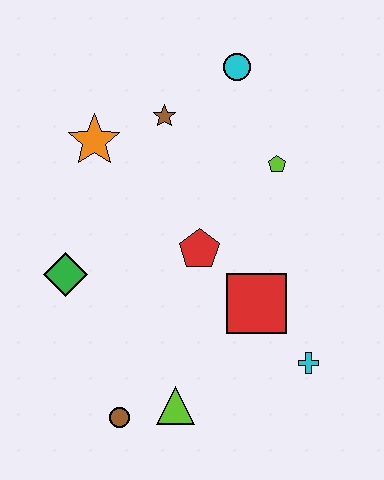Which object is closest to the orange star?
The brown star is closest to the orange star.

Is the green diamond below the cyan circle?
Yes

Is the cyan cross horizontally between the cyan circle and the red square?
No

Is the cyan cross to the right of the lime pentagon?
Yes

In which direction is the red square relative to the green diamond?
The red square is to the right of the green diamond.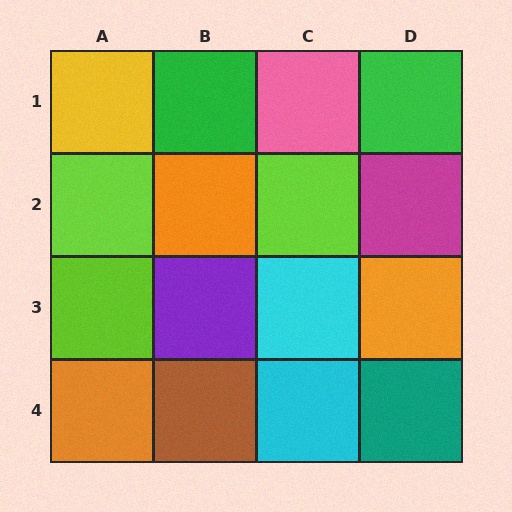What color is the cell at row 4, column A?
Orange.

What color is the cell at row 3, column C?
Cyan.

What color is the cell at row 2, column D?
Magenta.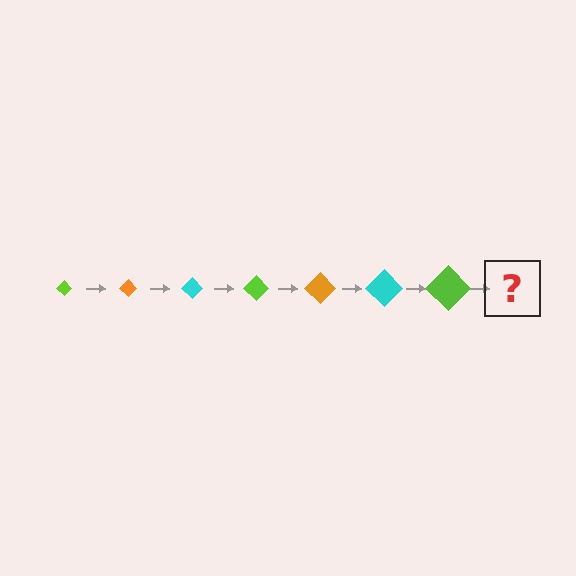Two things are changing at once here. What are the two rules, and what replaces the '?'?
The two rules are that the diamond grows larger each step and the color cycles through lime, orange, and cyan. The '?' should be an orange diamond, larger than the previous one.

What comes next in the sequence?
The next element should be an orange diamond, larger than the previous one.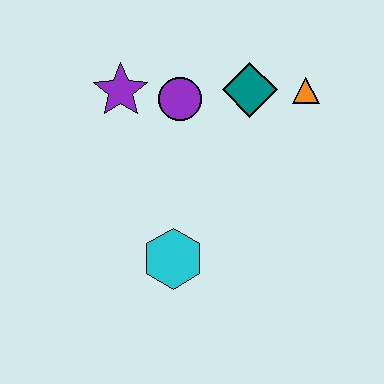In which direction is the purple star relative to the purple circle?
The purple star is to the left of the purple circle.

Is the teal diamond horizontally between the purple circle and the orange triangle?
Yes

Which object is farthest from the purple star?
The orange triangle is farthest from the purple star.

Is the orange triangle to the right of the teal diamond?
Yes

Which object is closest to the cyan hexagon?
The purple circle is closest to the cyan hexagon.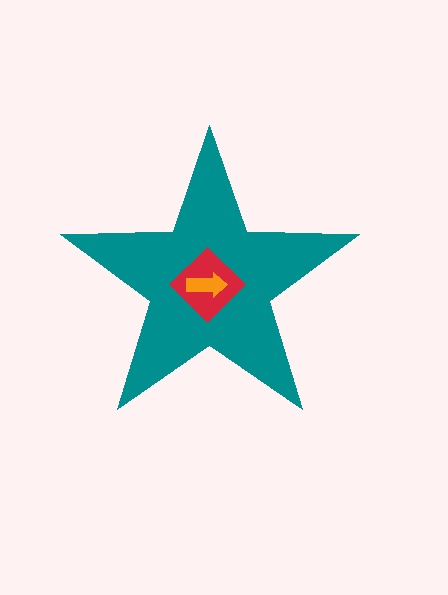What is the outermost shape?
The teal star.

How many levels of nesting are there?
3.